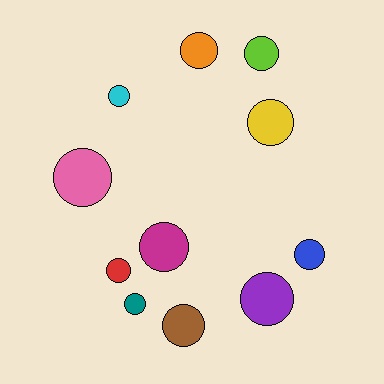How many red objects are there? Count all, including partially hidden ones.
There is 1 red object.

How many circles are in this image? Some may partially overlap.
There are 11 circles.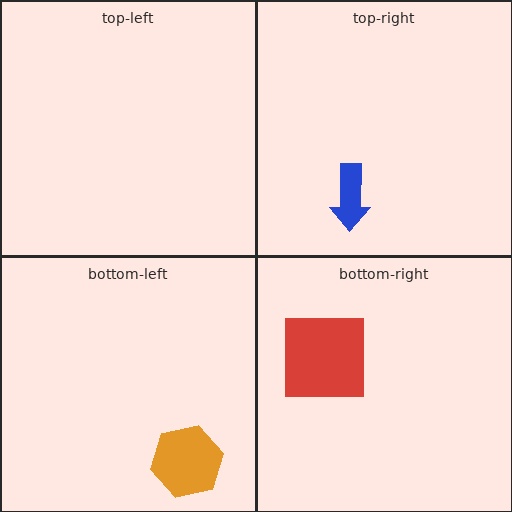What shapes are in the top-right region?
The blue arrow.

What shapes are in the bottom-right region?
The red square.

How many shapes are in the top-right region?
1.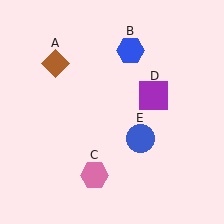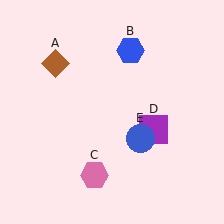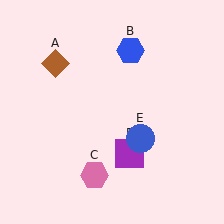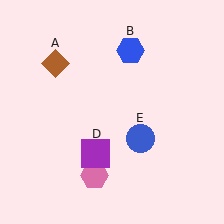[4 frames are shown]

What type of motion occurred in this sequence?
The purple square (object D) rotated clockwise around the center of the scene.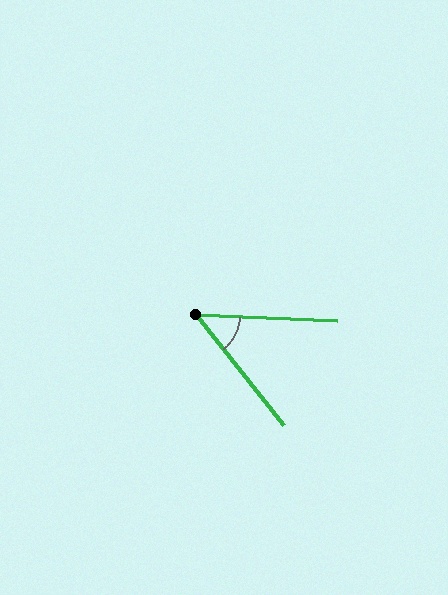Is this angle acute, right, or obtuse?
It is acute.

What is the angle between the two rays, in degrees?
Approximately 49 degrees.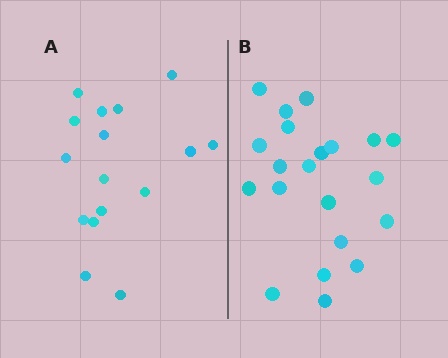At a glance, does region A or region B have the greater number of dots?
Region B (the right region) has more dots.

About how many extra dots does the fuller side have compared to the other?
Region B has about 5 more dots than region A.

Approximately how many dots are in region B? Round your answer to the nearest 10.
About 20 dots. (The exact count is 21, which rounds to 20.)